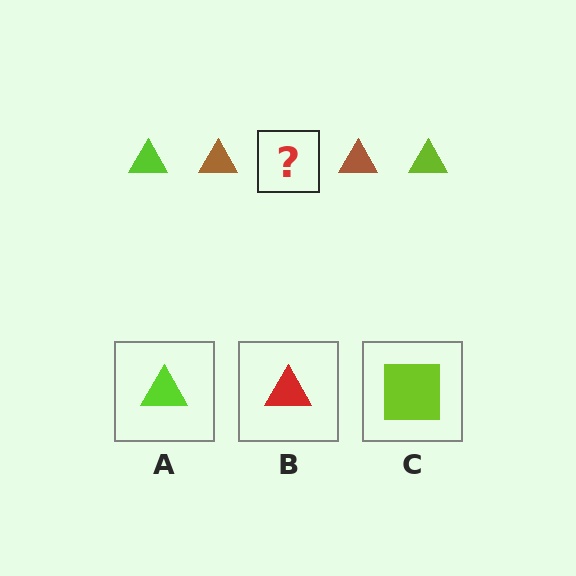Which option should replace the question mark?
Option A.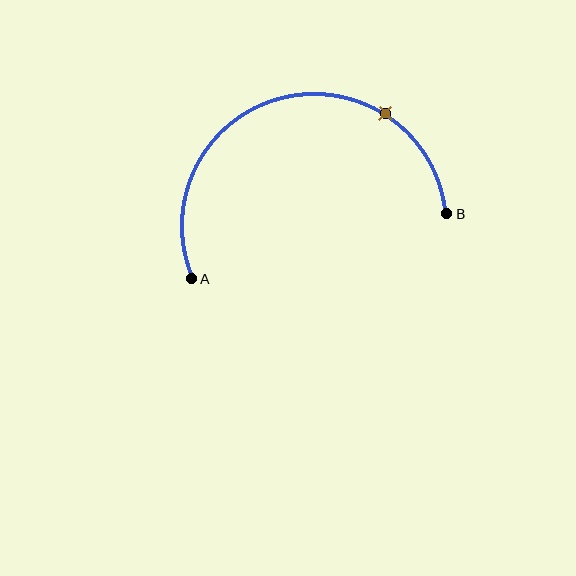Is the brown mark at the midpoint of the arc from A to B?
No. The brown mark lies on the arc but is closer to endpoint B. The arc midpoint would be at the point on the curve equidistant along the arc from both A and B.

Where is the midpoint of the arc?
The arc midpoint is the point on the curve farthest from the straight line joining A and B. It sits above that line.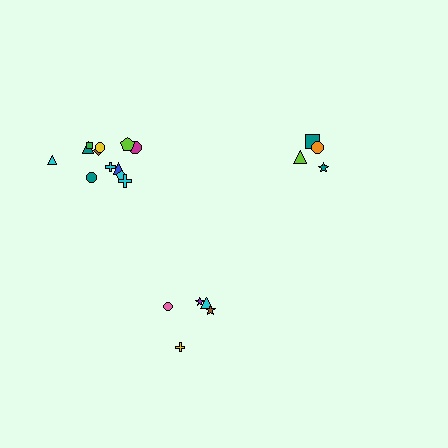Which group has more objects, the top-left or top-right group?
The top-left group.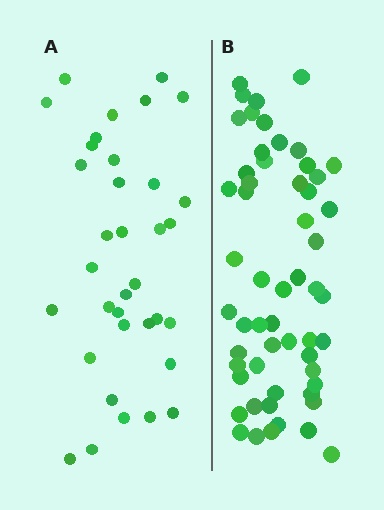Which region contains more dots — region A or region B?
Region B (the right region) has more dots.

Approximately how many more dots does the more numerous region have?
Region B has approximately 20 more dots than region A.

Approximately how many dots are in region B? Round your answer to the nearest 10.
About 60 dots. (The exact count is 56, which rounds to 60.)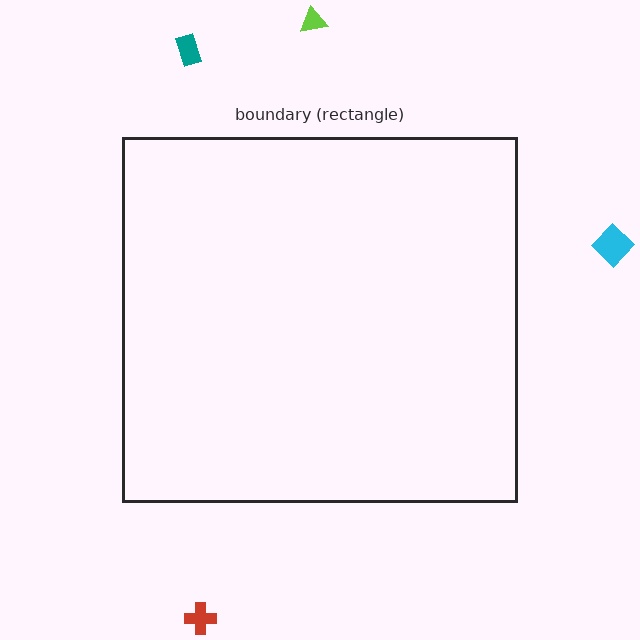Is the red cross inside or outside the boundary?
Outside.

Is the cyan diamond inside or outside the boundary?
Outside.